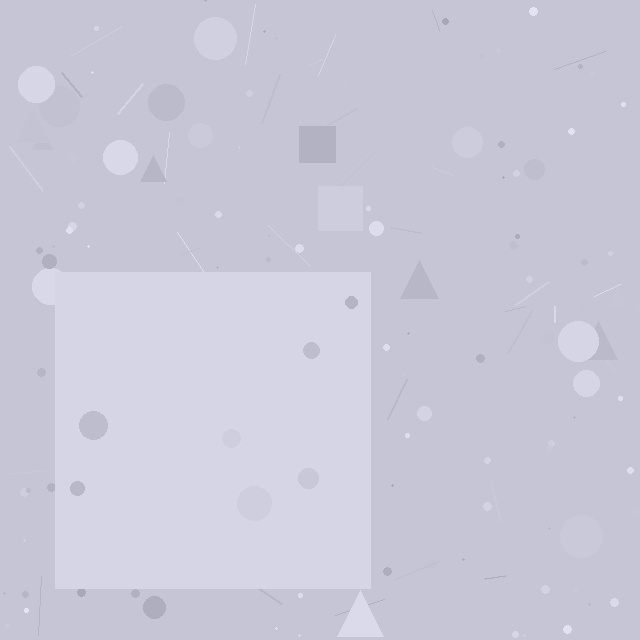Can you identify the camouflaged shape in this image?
The camouflaged shape is a square.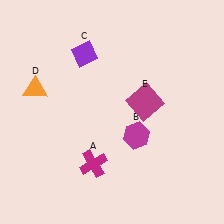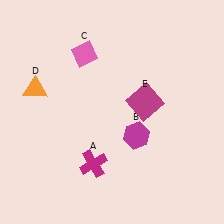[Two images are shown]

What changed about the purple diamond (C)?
In Image 1, C is purple. In Image 2, it changed to pink.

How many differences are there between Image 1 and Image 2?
There is 1 difference between the two images.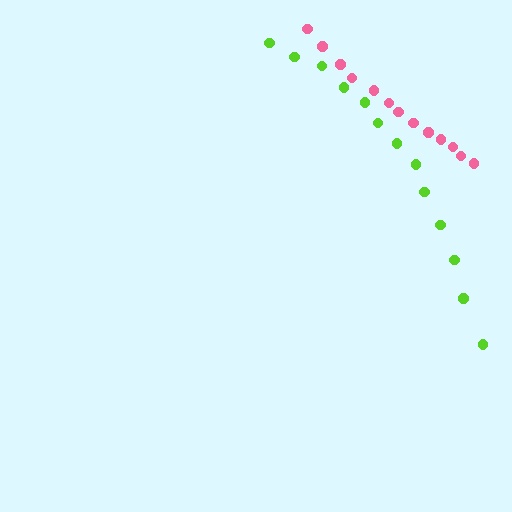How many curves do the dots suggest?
There are 2 distinct paths.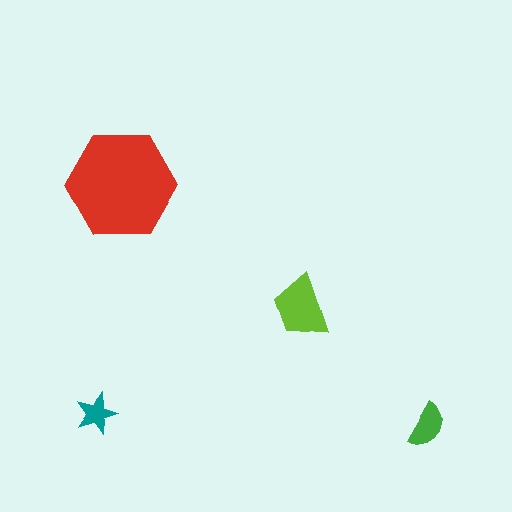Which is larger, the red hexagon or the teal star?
The red hexagon.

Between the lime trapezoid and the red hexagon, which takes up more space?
The red hexagon.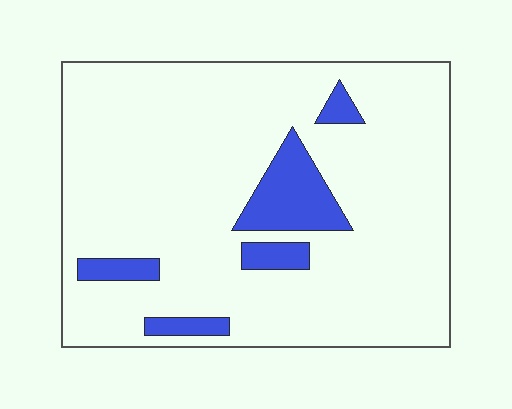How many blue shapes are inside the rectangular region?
5.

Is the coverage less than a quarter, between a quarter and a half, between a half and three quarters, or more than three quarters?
Less than a quarter.